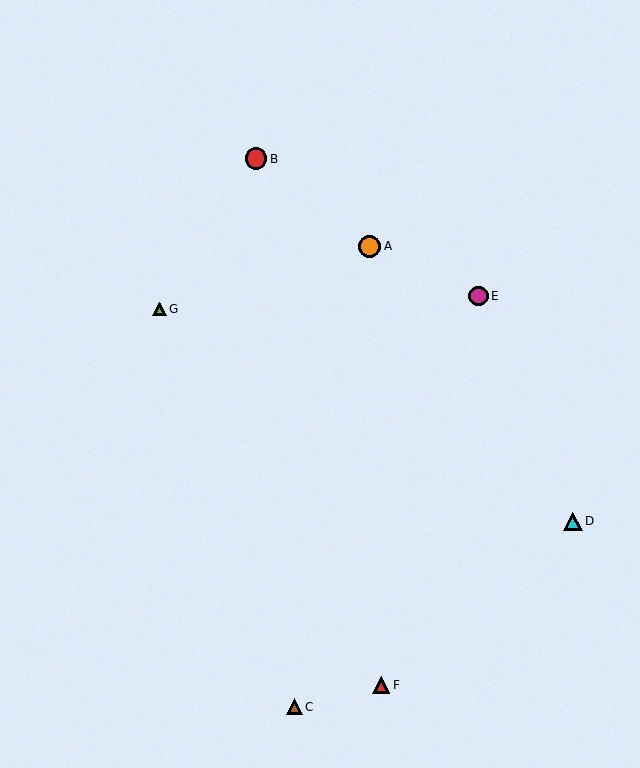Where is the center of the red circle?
The center of the red circle is at (256, 159).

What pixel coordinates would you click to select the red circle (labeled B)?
Click at (256, 159) to select the red circle B.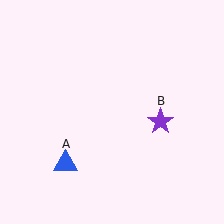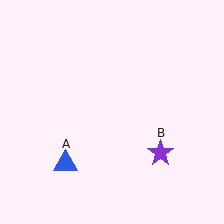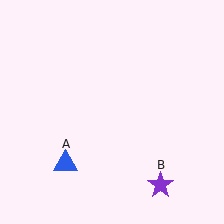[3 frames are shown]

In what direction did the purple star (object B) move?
The purple star (object B) moved down.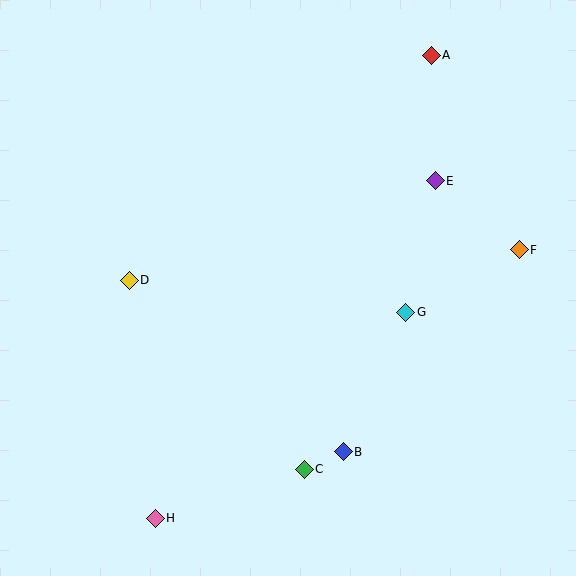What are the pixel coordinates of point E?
Point E is at (435, 181).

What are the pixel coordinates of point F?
Point F is at (519, 250).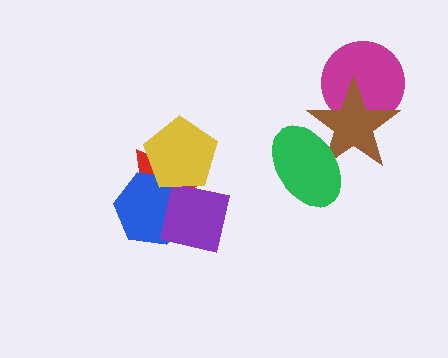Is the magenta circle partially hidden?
Yes, it is partially covered by another shape.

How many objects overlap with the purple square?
3 objects overlap with the purple square.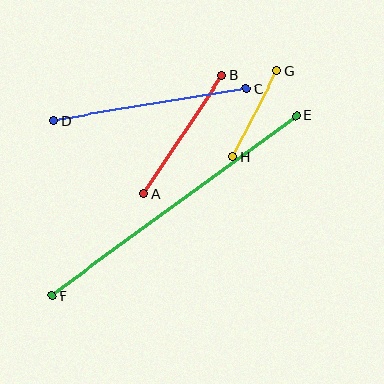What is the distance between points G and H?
The distance is approximately 97 pixels.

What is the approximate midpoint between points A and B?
The midpoint is at approximately (183, 134) pixels.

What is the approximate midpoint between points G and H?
The midpoint is at approximately (255, 113) pixels.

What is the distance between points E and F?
The distance is approximately 302 pixels.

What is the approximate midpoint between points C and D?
The midpoint is at approximately (150, 105) pixels.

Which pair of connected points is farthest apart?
Points E and F are farthest apart.